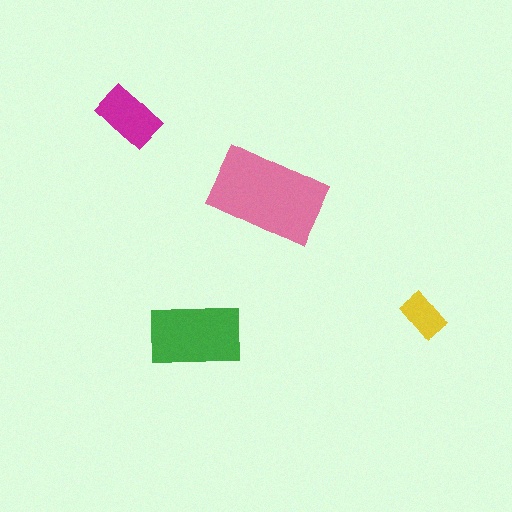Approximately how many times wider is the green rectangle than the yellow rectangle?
About 2 times wider.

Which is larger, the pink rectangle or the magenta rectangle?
The pink one.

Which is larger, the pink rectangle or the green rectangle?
The pink one.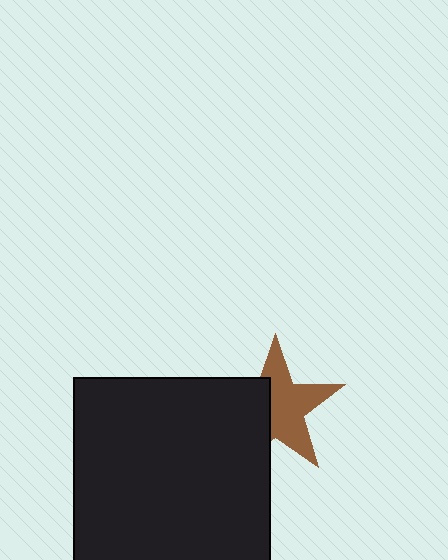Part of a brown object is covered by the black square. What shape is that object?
It is a star.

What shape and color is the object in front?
The object in front is a black square.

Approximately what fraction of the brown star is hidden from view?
Roughly 41% of the brown star is hidden behind the black square.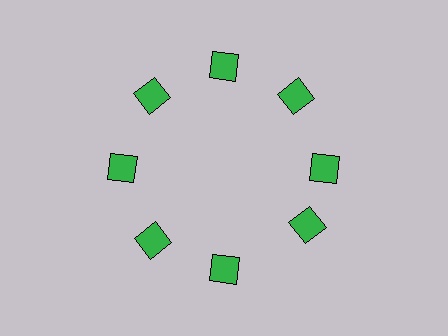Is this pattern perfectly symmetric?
No. The 8 green squares are arranged in a ring, but one element near the 4 o'clock position is rotated out of alignment along the ring, breaking the 8-fold rotational symmetry.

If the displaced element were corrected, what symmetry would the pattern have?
It would have 8-fold rotational symmetry — the pattern would map onto itself every 45 degrees.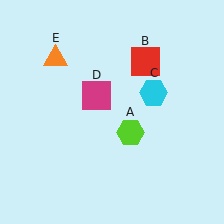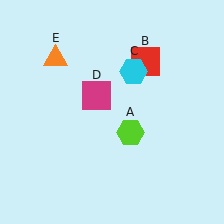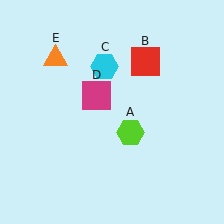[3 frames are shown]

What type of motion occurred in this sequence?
The cyan hexagon (object C) rotated counterclockwise around the center of the scene.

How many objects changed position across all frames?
1 object changed position: cyan hexagon (object C).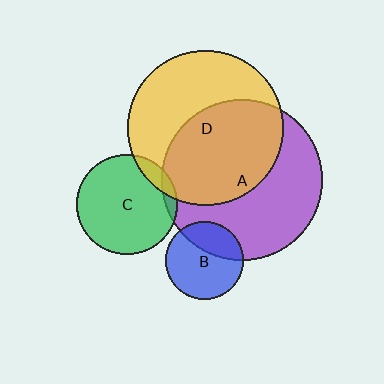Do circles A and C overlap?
Yes.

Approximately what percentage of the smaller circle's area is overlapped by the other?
Approximately 5%.